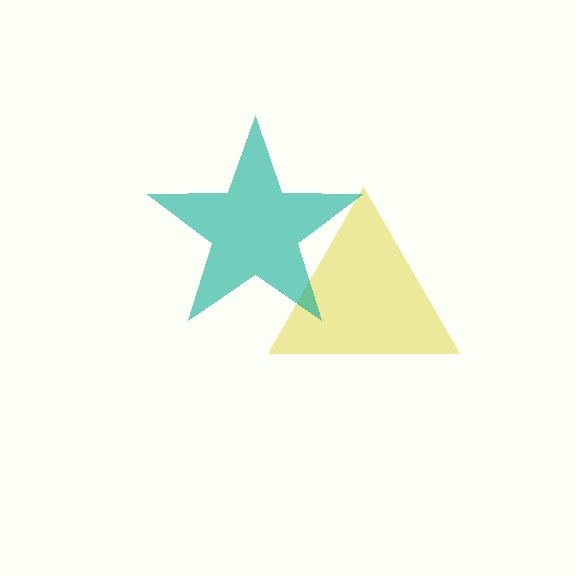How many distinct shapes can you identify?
There are 2 distinct shapes: a yellow triangle, a teal star.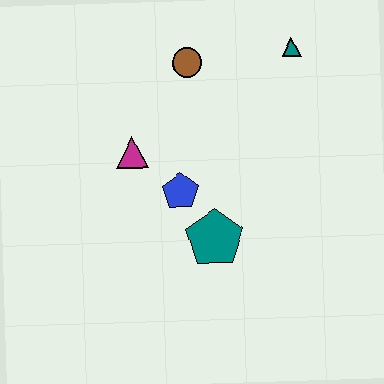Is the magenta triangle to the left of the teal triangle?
Yes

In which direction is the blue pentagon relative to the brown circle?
The blue pentagon is below the brown circle.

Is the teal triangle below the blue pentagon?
No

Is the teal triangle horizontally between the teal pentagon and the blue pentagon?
No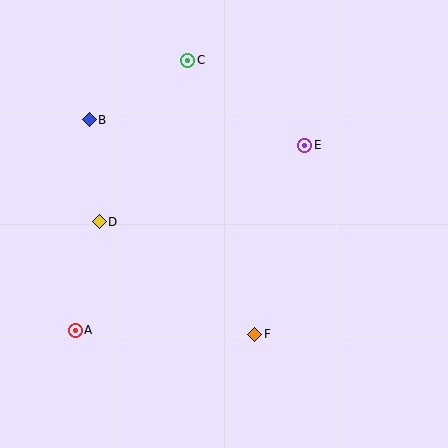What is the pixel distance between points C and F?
The distance between C and F is 282 pixels.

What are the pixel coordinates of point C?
Point C is at (188, 60).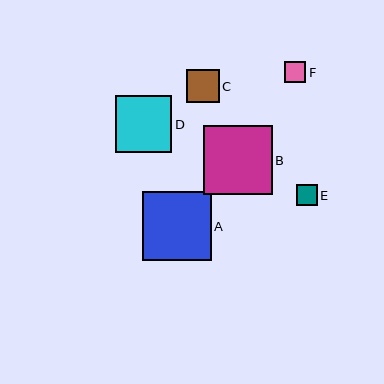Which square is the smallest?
Square E is the smallest with a size of approximately 21 pixels.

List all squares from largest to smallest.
From largest to smallest: B, A, D, C, F, E.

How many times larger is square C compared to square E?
Square C is approximately 1.5 times the size of square E.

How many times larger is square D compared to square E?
Square D is approximately 2.7 times the size of square E.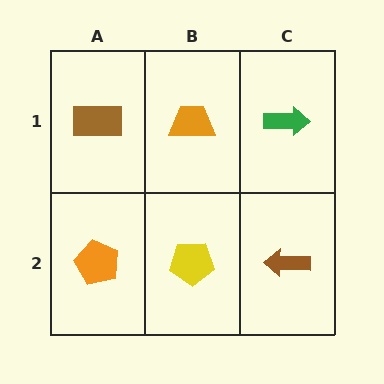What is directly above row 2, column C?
A green arrow.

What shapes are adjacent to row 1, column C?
A brown arrow (row 2, column C), an orange trapezoid (row 1, column B).